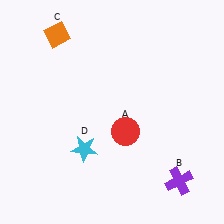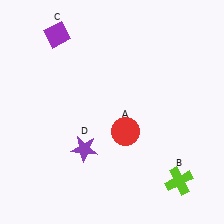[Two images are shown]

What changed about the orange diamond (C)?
In Image 1, C is orange. In Image 2, it changed to purple.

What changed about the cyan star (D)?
In Image 1, D is cyan. In Image 2, it changed to purple.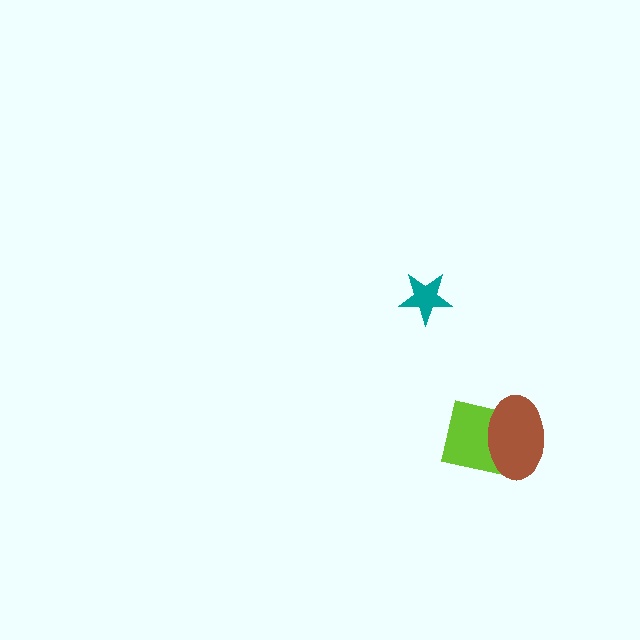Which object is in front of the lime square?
The brown ellipse is in front of the lime square.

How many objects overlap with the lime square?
1 object overlaps with the lime square.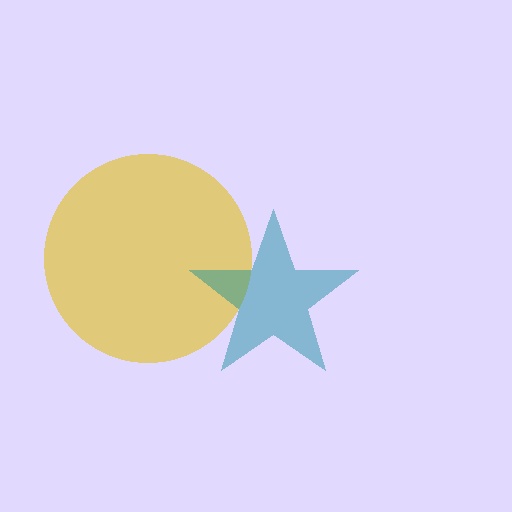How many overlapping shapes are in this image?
There are 2 overlapping shapes in the image.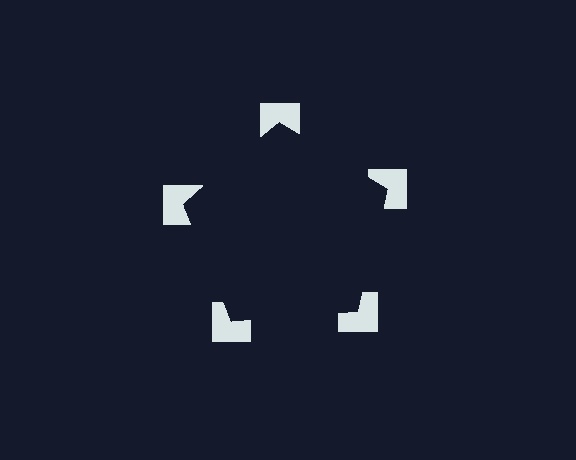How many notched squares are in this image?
There are 5 — one at each vertex of the illusory pentagon.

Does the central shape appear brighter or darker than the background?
It typically appears slightly darker than the background, even though no actual brightness change is drawn.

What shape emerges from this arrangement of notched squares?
An illusory pentagon — its edges are inferred from the aligned wedge cuts in the notched squares, not physically drawn.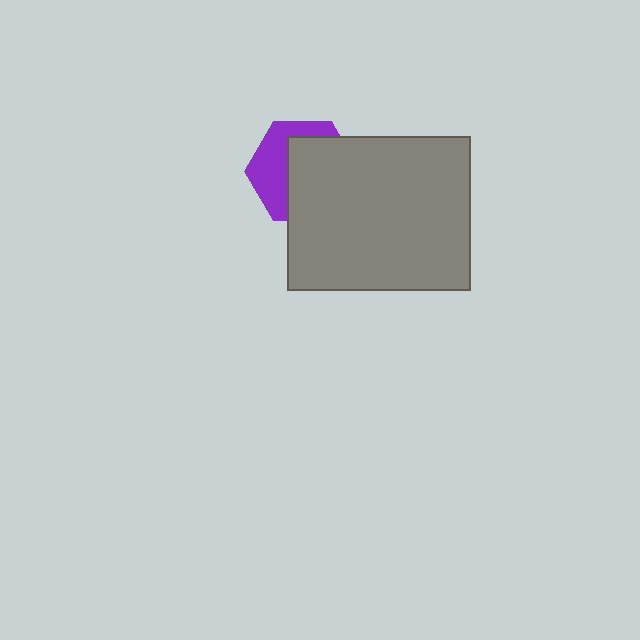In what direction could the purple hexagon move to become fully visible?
The purple hexagon could move toward the upper-left. That would shift it out from behind the gray rectangle entirely.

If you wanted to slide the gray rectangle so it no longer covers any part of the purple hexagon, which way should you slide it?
Slide it toward the lower-right — that is the most direct way to separate the two shapes.